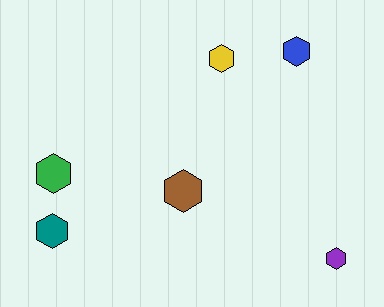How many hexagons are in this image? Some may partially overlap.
There are 6 hexagons.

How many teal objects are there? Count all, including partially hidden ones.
There is 1 teal object.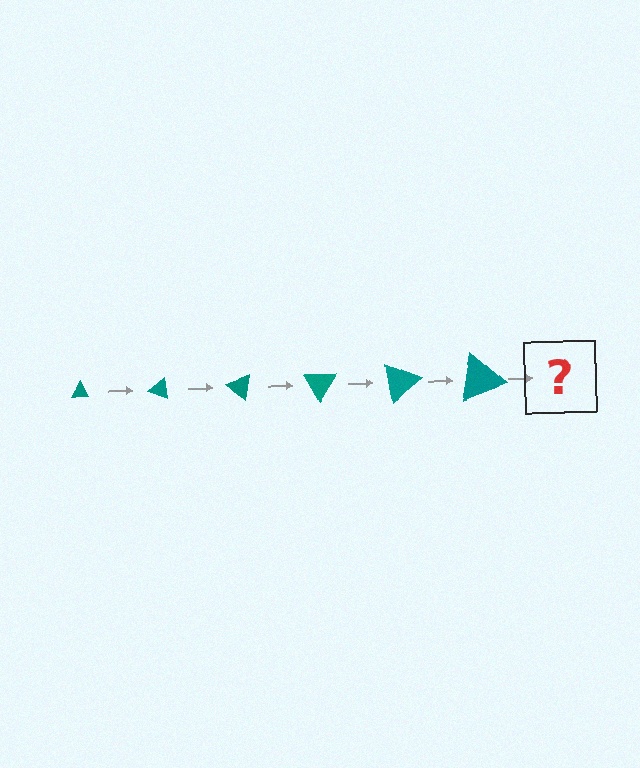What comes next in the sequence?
The next element should be a triangle, larger than the previous one and rotated 120 degrees from the start.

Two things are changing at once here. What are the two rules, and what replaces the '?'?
The two rules are that the triangle grows larger each step and it rotates 20 degrees each step. The '?' should be a triangle, larger than the previous one and rotated 120 degrees from the start.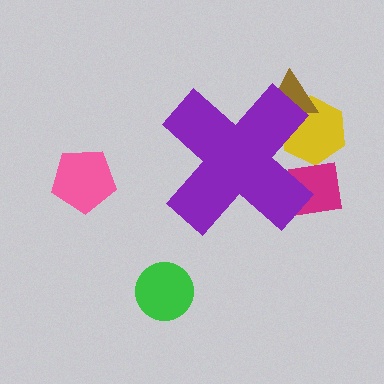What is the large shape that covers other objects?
A purple cross.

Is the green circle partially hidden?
No, the green circle is fully visible.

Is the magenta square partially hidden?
Yes, the magenta square is partially hidden behind the purple cross.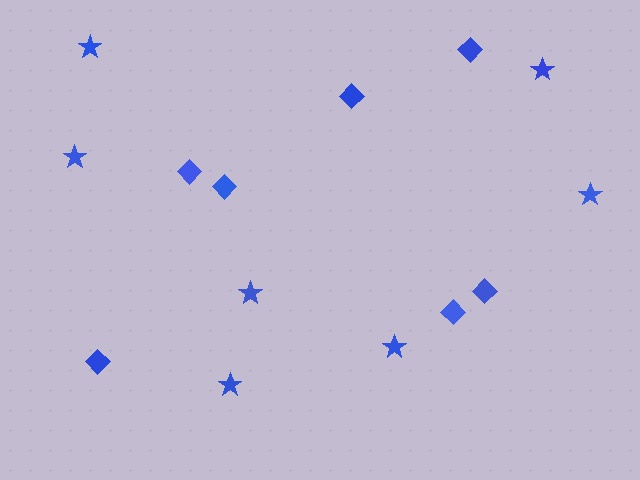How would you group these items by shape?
There are 2 groups: one group of stars (7) and one group of diamonds (7).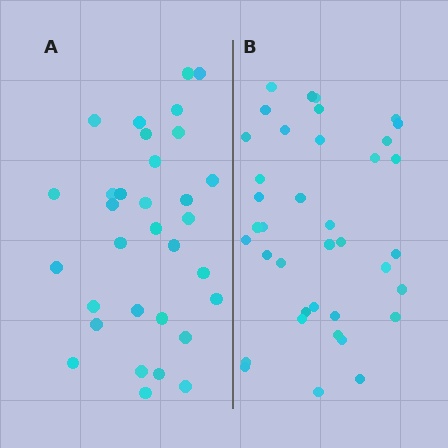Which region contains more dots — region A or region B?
Region B (the right region) has more dots.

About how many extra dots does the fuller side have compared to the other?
Region B has about 6 more dots than region A.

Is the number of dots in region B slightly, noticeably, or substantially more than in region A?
Region B has only slightly more — the two regions are fairly close. The ratio is roughly 1.2 to 1.